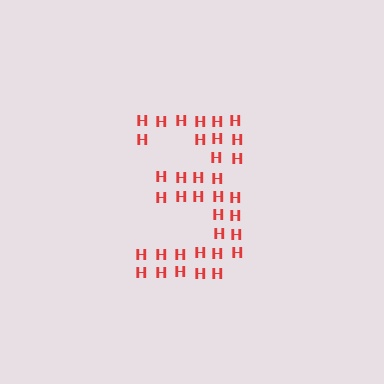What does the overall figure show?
The overall figure shows the digit 3.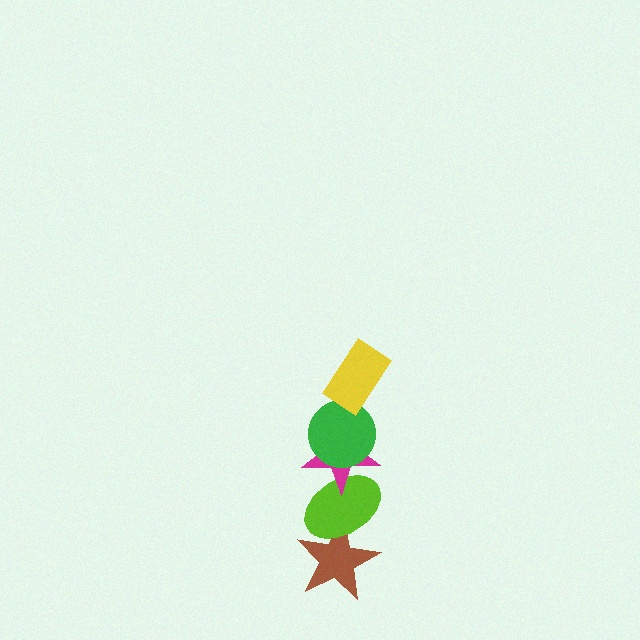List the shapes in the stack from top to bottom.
From top to bottom: the yellow rectangle, the green circle, the magenta star, the lime ellipse, the brown star.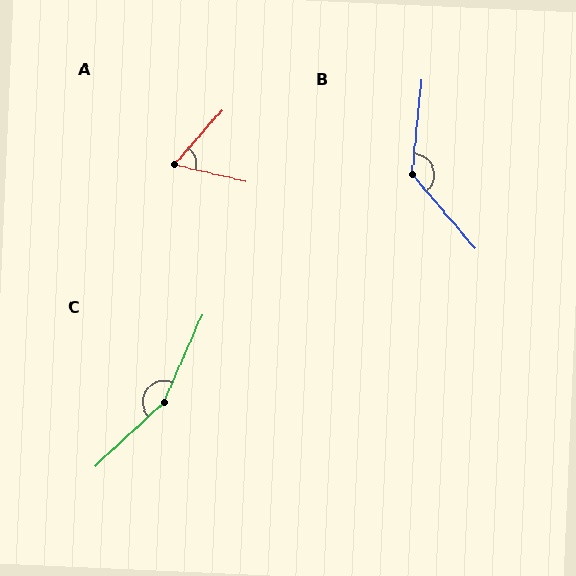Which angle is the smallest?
A, at approximately 62 degrees.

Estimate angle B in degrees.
Approximately 134 degrees.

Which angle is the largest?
C, at approximately 157 degrees.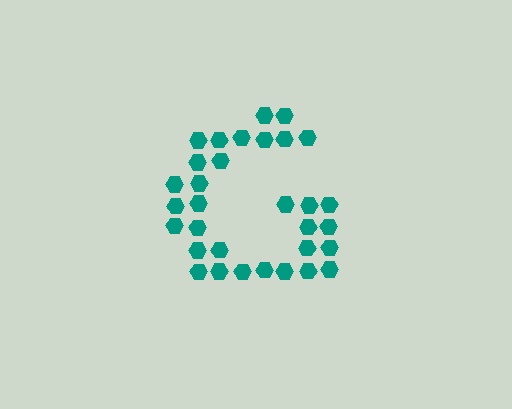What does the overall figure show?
The overall figure shows the letter G.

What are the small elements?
The small elements are hexagons.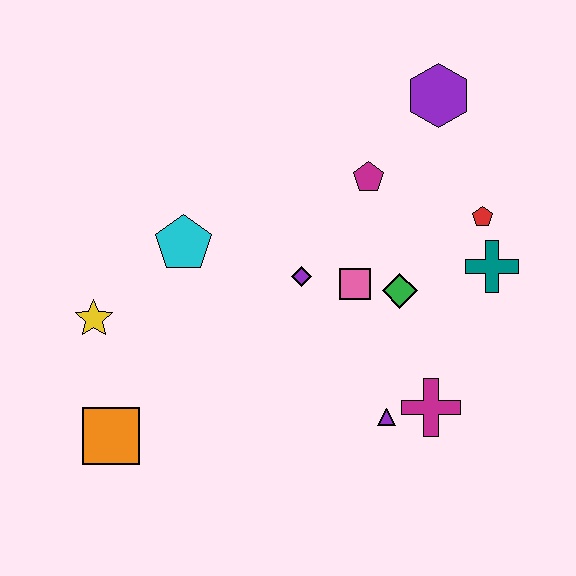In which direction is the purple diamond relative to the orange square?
The purple diamond is to the right of the orange square.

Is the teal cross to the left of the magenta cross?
No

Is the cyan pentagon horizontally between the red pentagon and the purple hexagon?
No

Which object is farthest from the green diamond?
The orange square is farthest from the green diamond.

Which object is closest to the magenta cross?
The purple triangle is closest to the magenta cross.